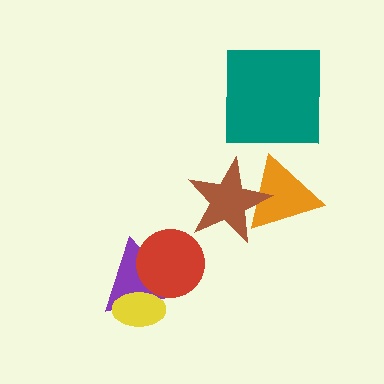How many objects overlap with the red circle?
1 object overlaps with the red circle.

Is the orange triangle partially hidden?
Yes, it is partially covered by another shape.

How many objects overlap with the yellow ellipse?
1 object overlaps with the yellow ellipse.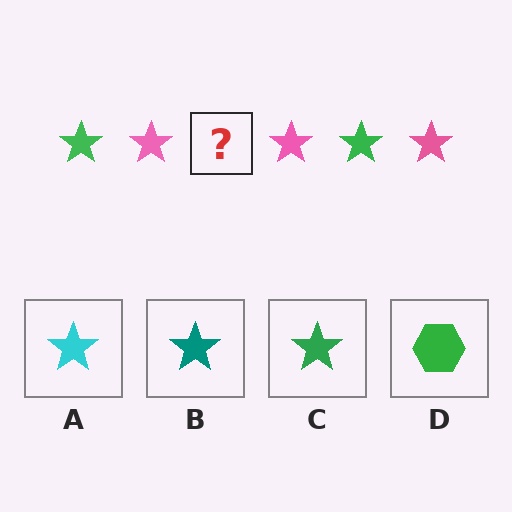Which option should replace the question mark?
Option C.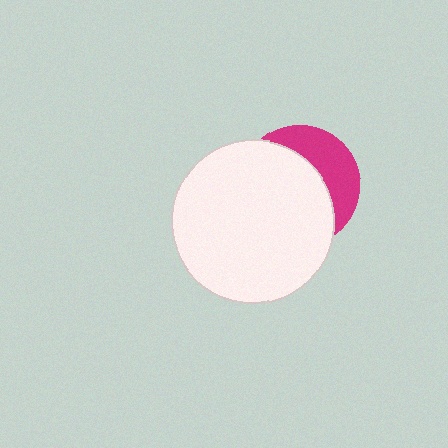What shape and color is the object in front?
The object in front is a white circle.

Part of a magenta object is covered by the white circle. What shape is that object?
It is a circle.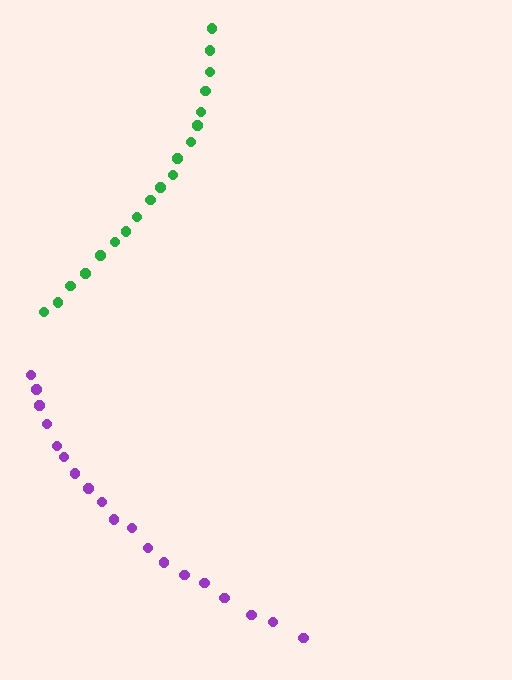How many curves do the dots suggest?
There are 2 distinct paths.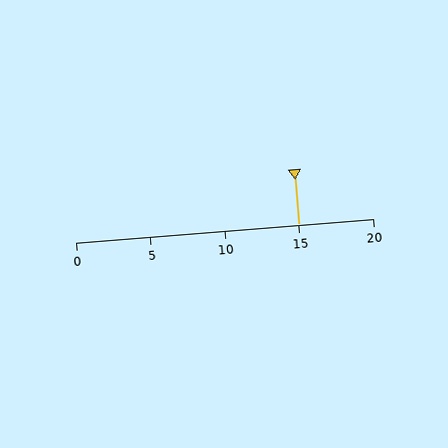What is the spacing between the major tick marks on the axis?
The major ticks are spaced 5 apart.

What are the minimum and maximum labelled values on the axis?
The axis runs from 0 to 20.